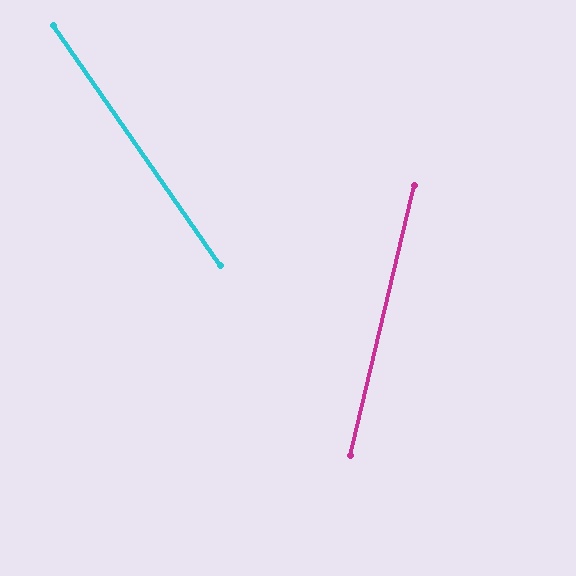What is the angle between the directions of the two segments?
Approximately 48 degrees.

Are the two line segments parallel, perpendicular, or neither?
Neither parallel nor perpendicular — they differ by about 48°.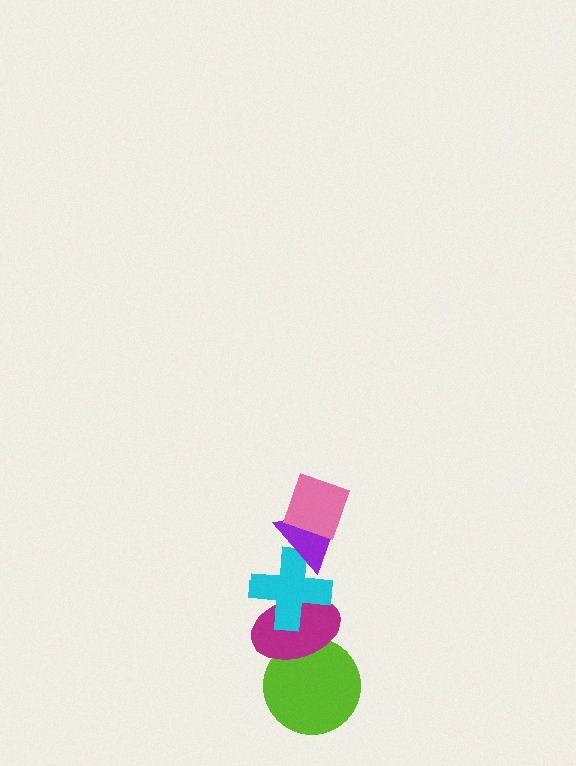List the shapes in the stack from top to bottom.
From top to bottom: the pink diamond, the purple triangle, the cyan cross, the magenta ellipse, the lime circle.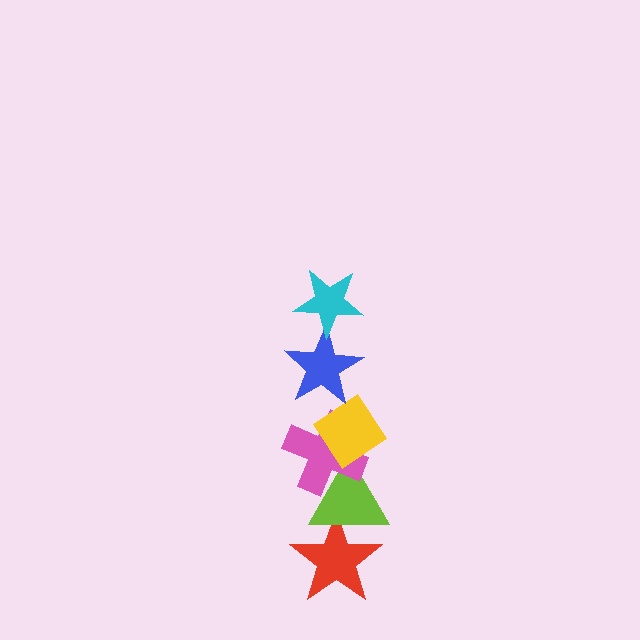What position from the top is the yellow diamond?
The yellow diamond is 3rd from the top.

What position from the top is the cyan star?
The cyan star is 1st from the top.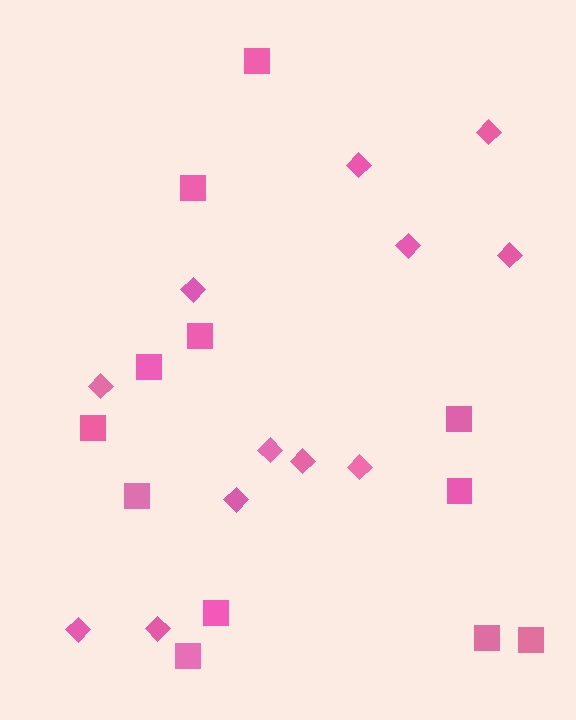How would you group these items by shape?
There are 2 groups: one group of diamonds (12) and one group of squares (12).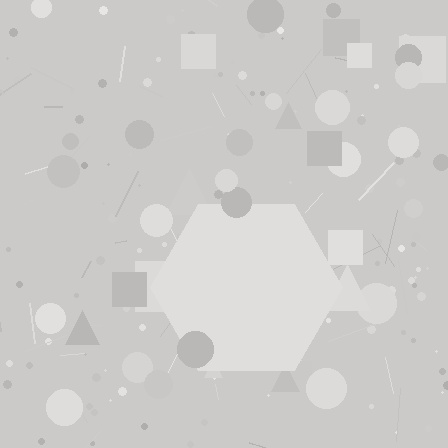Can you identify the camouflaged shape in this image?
The camouflaged shape is a hexagon.